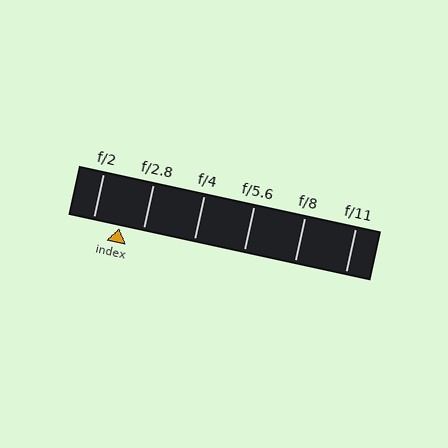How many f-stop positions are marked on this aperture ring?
There are 6 f-stop positions marked.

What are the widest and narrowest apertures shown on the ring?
The widest aperture shown is f/2 and the narrowest is f/11.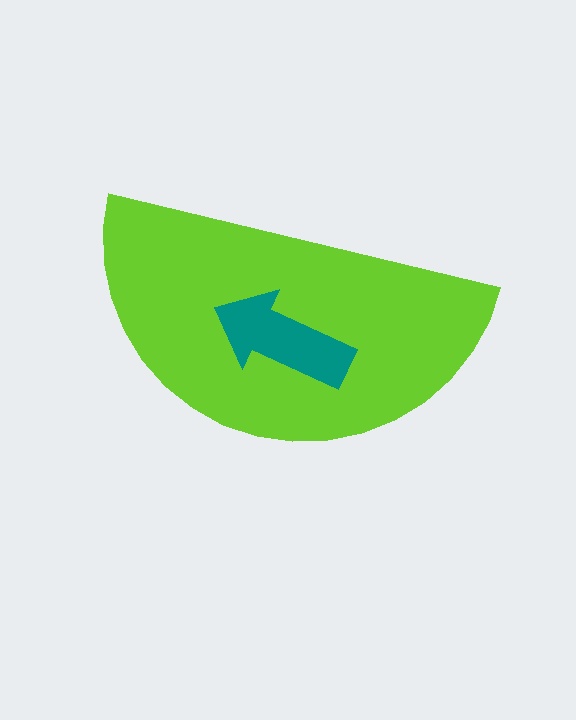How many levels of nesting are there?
2.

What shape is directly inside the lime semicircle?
The teal arrow.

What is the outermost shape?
The lime semicircle.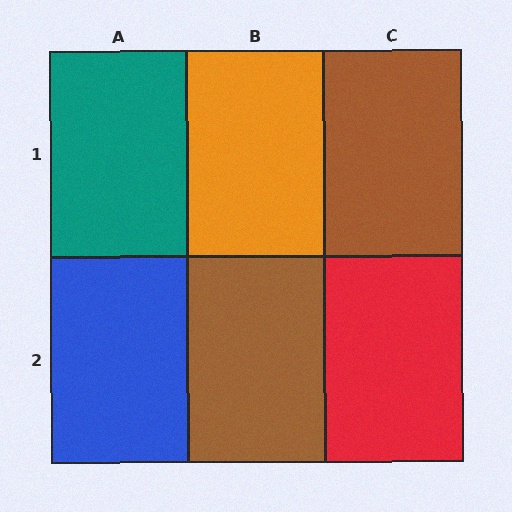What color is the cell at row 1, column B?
Orange.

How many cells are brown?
2 cells are brown.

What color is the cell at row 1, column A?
Teal.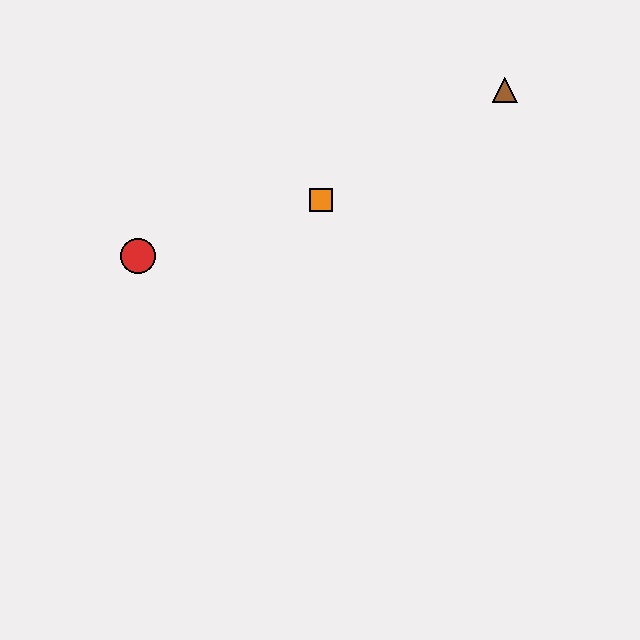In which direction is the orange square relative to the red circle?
The orange square is to the right of the red circle.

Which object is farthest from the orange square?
The brown triangle is farthest from the orange square.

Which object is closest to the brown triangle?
The orange square is closest to the brown triangle.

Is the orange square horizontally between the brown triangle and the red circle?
Yes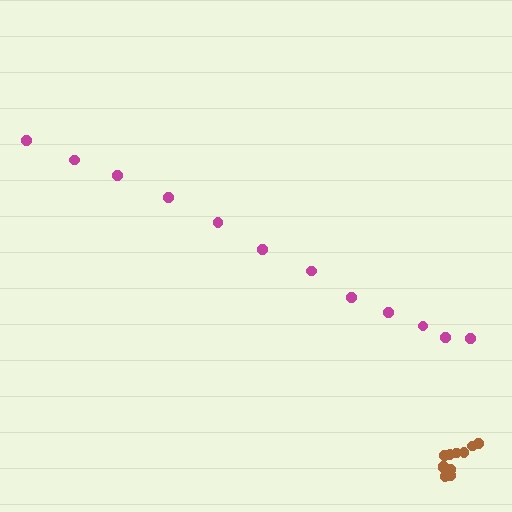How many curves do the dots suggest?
There are 2 distinct paths.